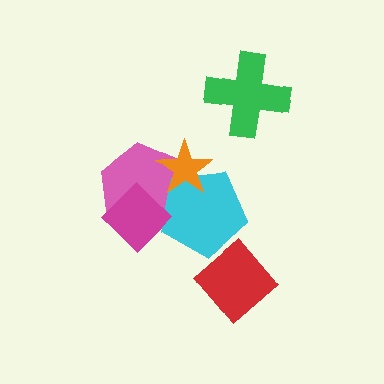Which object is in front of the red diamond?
The cyan pentagon is in front of the red diamond.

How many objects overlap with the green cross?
0 objects overlap with the green cross.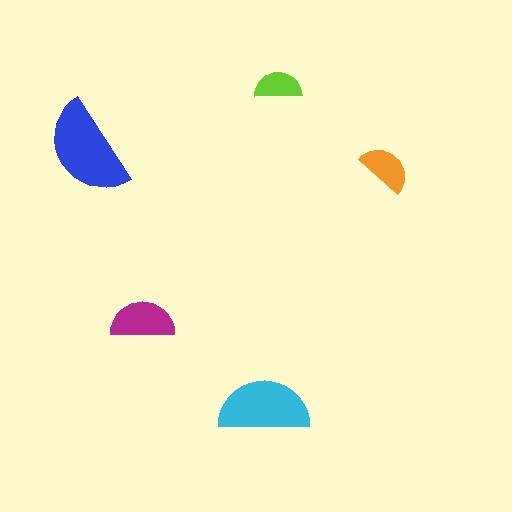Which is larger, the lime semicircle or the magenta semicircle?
The magenta one.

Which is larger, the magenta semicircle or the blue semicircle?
The blue one.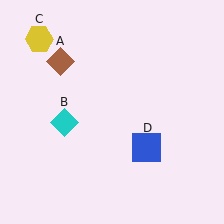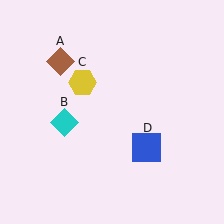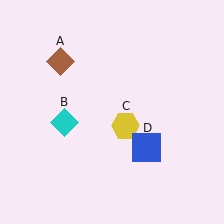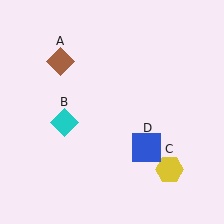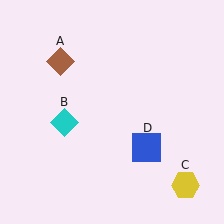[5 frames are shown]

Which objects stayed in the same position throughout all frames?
Brown diamond (object A) and cyan diamond (object B) and blue square (object D) remained stationary.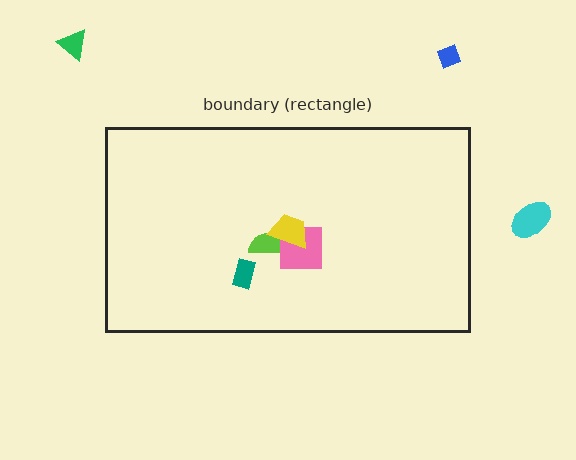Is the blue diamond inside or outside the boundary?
Outside.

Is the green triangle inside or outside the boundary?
Outside.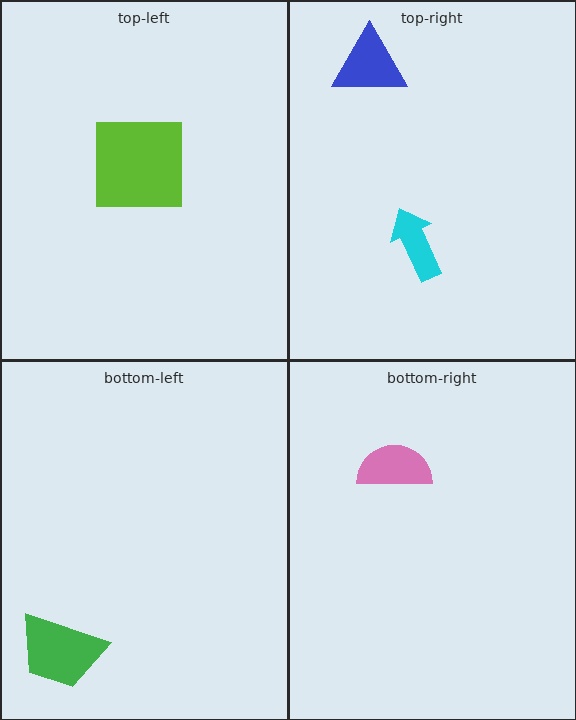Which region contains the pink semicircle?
The bottom-right region.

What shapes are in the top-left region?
The lime square.